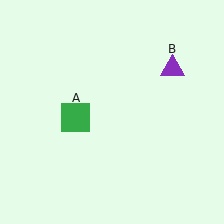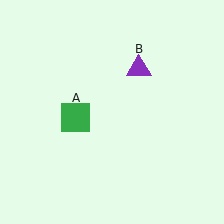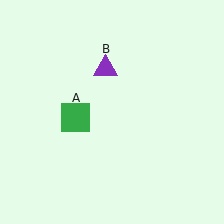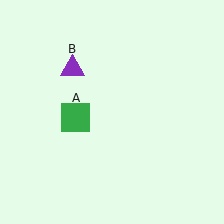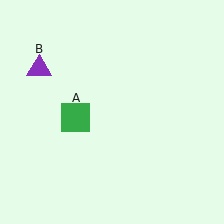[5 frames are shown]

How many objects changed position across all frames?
1 object changed position: purple triangle (object B).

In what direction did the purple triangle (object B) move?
The purple triangle (object B) moved left.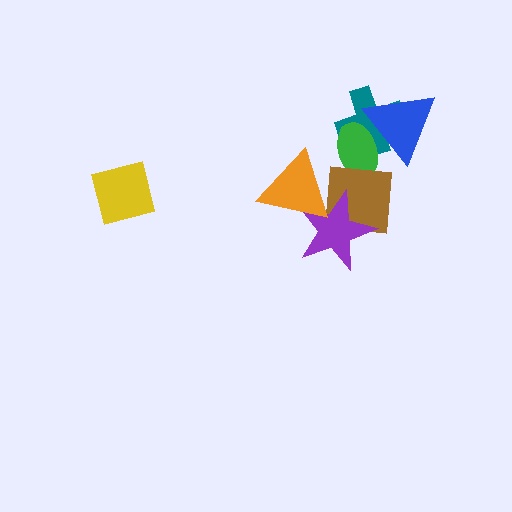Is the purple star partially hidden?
Yes, it is partially covered by another shape.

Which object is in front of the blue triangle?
The green ellipse is in front of the blue triangle.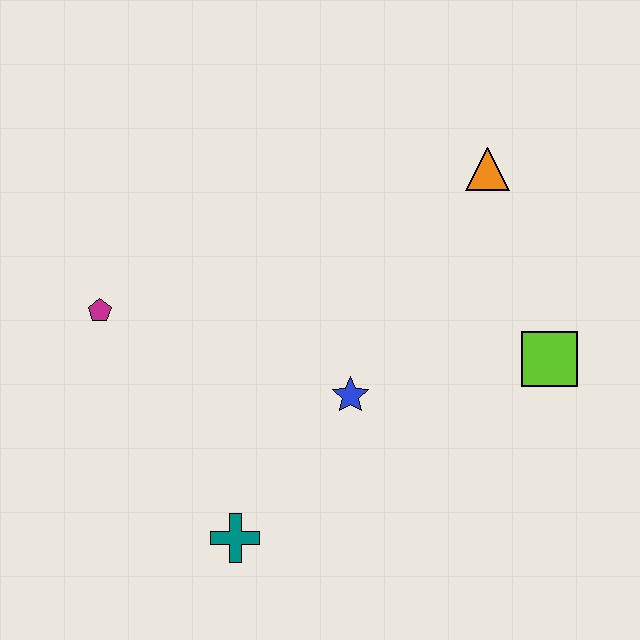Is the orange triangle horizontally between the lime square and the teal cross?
Yes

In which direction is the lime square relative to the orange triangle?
The lime square is below the orange triangle.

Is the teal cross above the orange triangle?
No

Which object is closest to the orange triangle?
The lime square is closest to the orange triangle.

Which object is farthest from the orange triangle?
The teal cross is farthest from the orange triangle.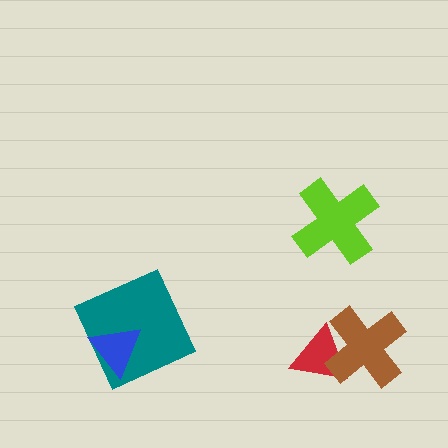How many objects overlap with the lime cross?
0 objects overlap with the lime cross.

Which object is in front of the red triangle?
The brown cross is in front of the red triangle.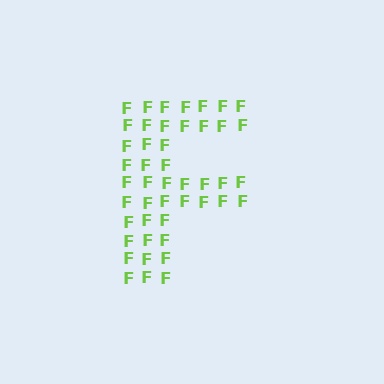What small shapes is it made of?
It is made of small letter F's.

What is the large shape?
The large shape is the letter F.